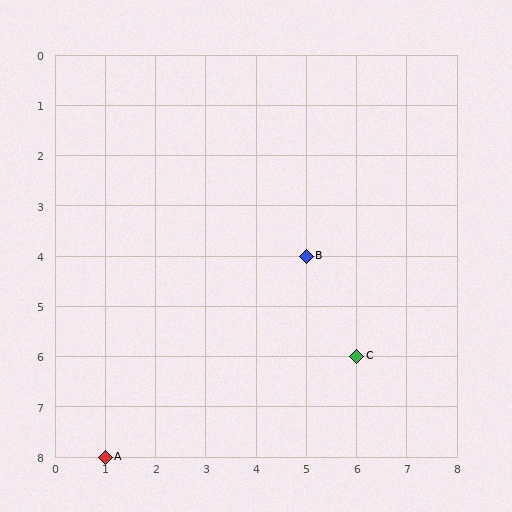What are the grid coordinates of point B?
Point B is at grid coordinates (5, 4).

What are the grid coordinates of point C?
Point C is at grid coordinates (6, 6).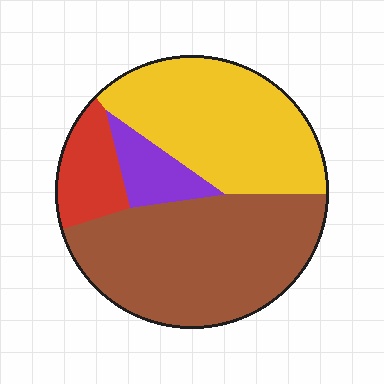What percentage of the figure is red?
Red takes up about one tenth (1/10) of the figure.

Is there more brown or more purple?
Brown.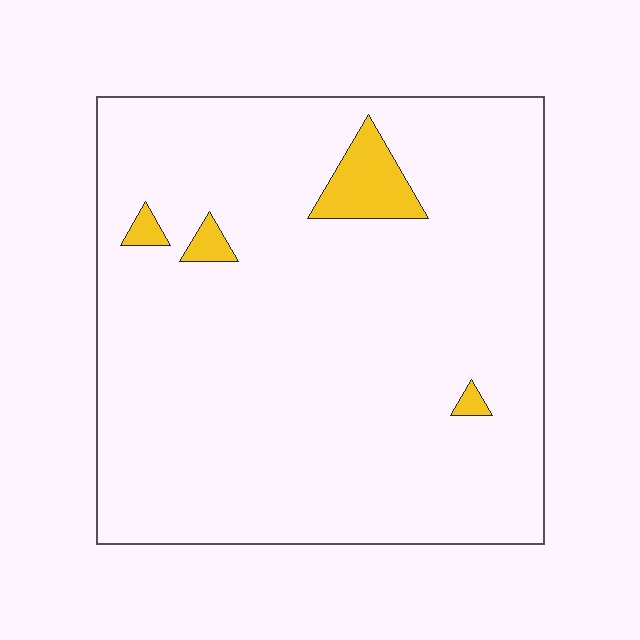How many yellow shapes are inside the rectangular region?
4.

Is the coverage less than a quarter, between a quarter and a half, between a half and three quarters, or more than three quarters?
Less than a quarter.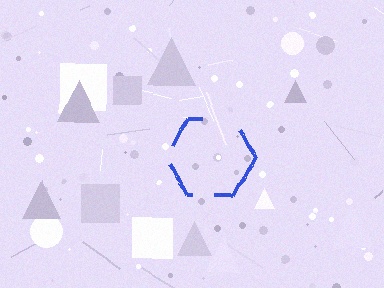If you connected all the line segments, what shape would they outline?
They would outline a hexagon.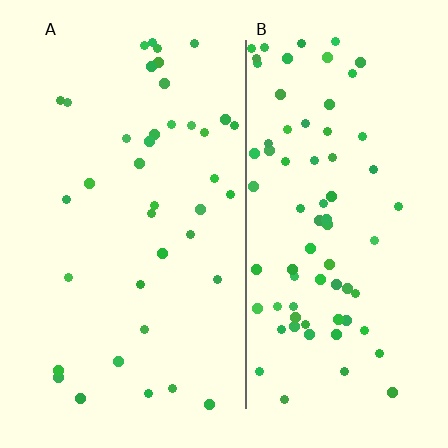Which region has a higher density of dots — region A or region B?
B (the right).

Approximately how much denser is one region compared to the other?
Approximately 1.9× — region B over region A.